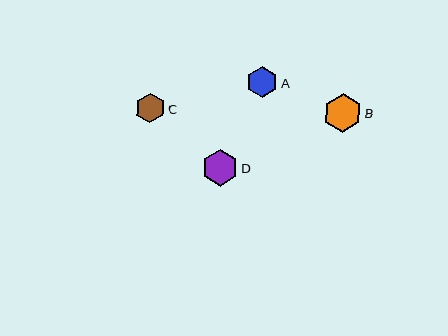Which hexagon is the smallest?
Hexagon C is the smallest with a size of approximately 30 pixels.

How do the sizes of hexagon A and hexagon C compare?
Hexagon A and hexagon C are approximately the same size.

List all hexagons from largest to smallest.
From largest to smallest: B, D, A, C.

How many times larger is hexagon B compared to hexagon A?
Hexagon B is approximately 1.3 times the size of hexagon A.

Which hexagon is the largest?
Hexagon B is the largest with a size of approximately 39 pixels.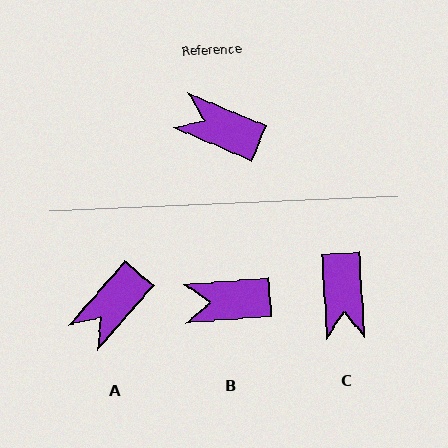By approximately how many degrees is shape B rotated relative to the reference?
Approximately 27 degrees counter-clockwise.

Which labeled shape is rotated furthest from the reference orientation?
C, about 116 degrees away.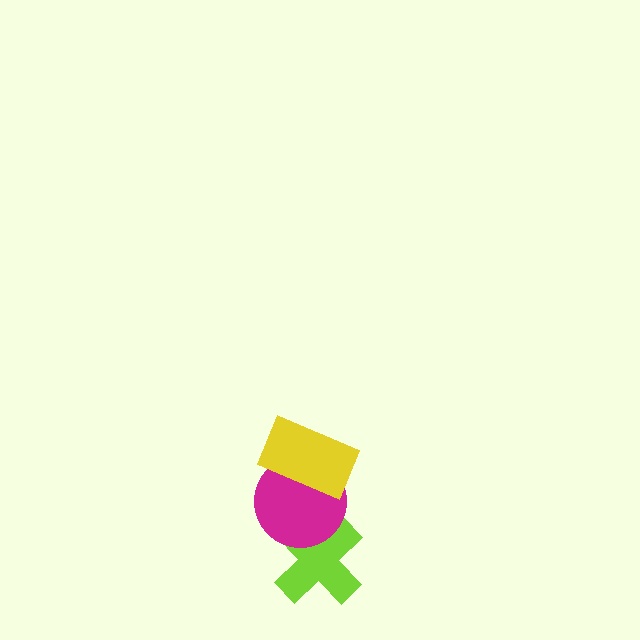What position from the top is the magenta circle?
The magenta circle is 2nd from the top.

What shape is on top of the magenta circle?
The yellow rectangle is on top of the magenta circle.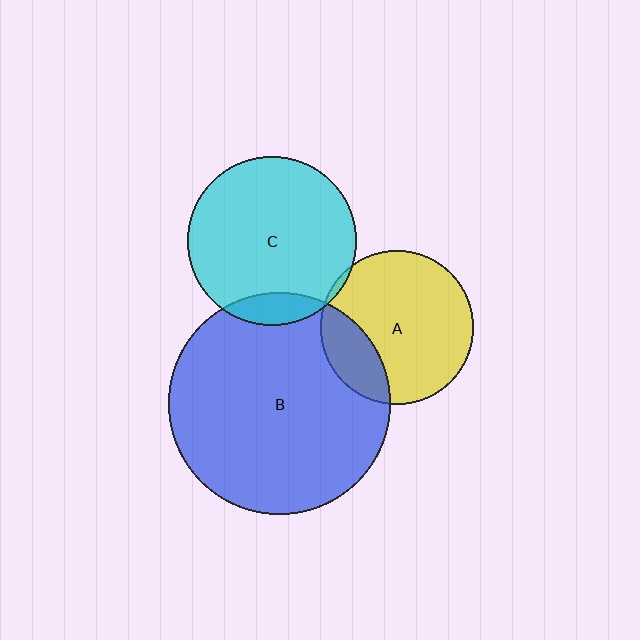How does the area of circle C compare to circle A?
Approximately 1.2 times.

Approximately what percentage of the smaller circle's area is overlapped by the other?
Approximately 5%.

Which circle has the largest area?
Circle B (blue).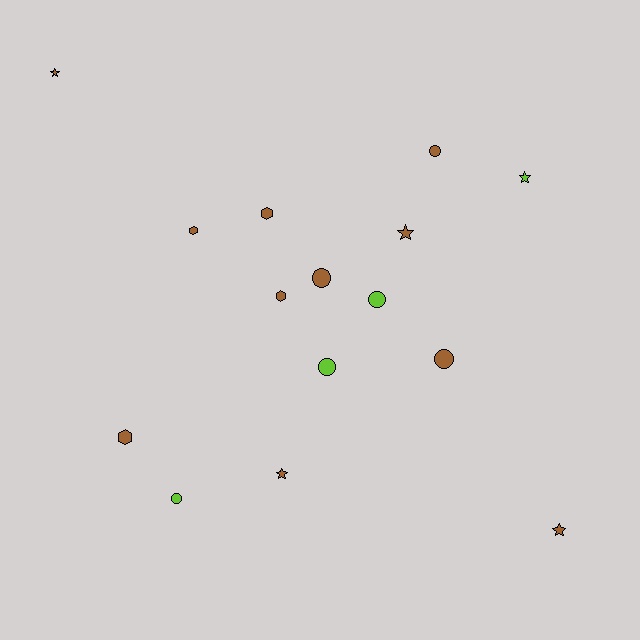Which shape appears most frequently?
Circle, with 6 objects.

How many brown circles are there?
There are 3 brown circles.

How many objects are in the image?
There are 15 objects.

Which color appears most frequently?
Brown, with 11 objects.